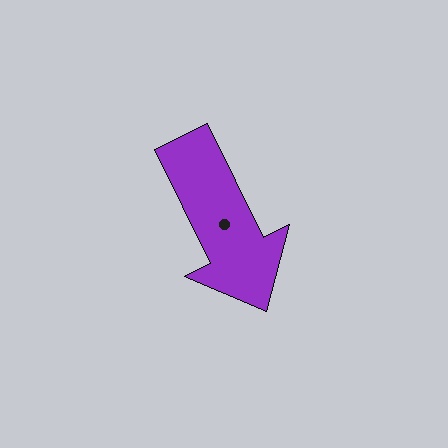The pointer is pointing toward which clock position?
Roughly 5 o'clock.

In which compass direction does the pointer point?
Southeast.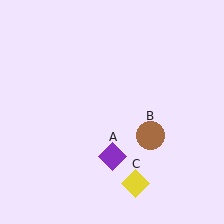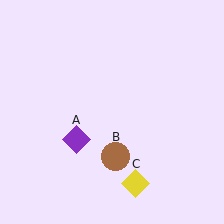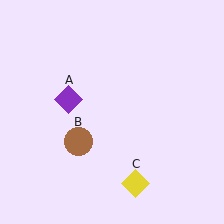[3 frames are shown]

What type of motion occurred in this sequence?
The purple diamond (object A), brown circle (object B) rotated clockwise around the center of the scene.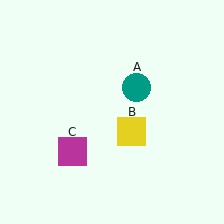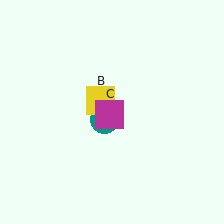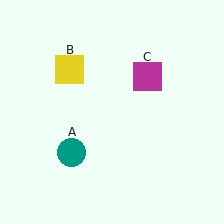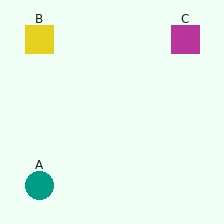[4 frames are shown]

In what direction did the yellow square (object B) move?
The yellow square (object B) moved up and to the left.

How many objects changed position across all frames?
3 objects changed position: teal circle (object A), yellow square (object B), magenta square (object C).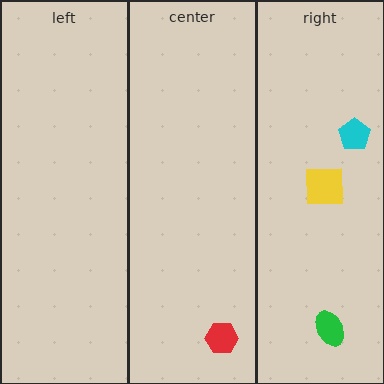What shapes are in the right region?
The green ellipse, the cyan pentagon, the yellow square.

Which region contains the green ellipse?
The right region.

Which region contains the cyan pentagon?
The right region.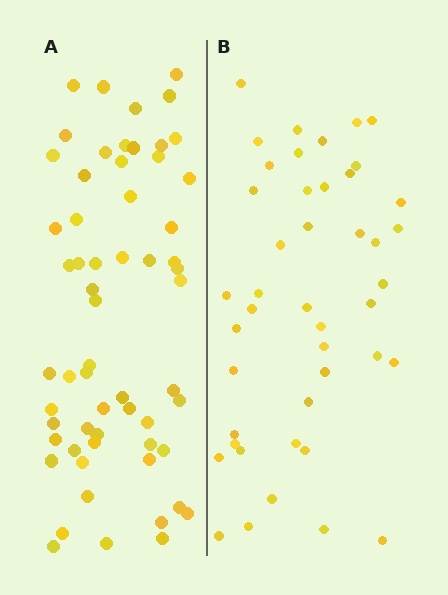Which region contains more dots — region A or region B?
Region A (the left region) has more dots.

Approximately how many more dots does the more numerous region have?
Region A has approximately 15 more dots than region B.